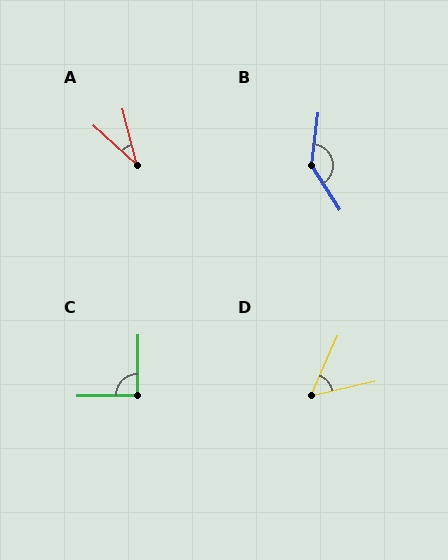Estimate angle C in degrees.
Approximately 92 degrees.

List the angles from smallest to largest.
A (33°), D (54°), C (92°), B (141°).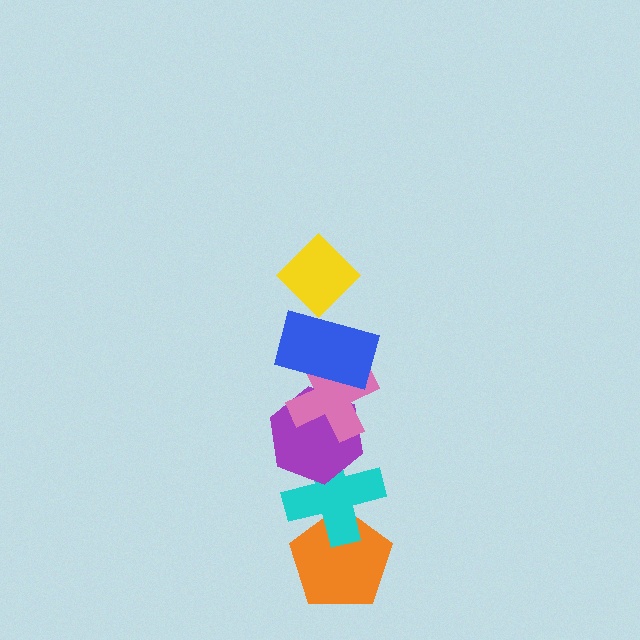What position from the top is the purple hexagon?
The purple hexagon is 4th from the top.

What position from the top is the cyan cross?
The cyan cross is 5th from the top.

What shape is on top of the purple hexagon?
The pink cross is on top of the purple hexagon.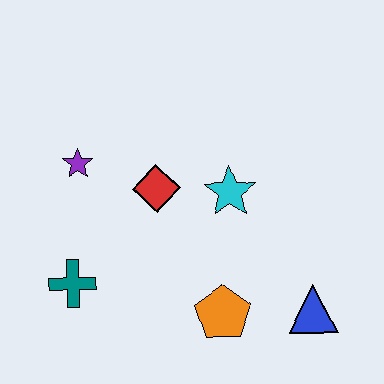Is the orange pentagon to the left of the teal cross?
No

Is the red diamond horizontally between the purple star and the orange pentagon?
Yes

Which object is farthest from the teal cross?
The blue triangle is farthest from the teal cross.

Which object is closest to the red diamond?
The cyan star is closest to the red diamond.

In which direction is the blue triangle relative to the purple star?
The blue triangle is to the right of the purple star.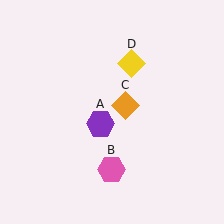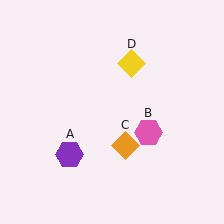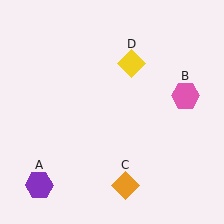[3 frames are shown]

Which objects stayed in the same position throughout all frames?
Yellow diamond (object D) remained stationary.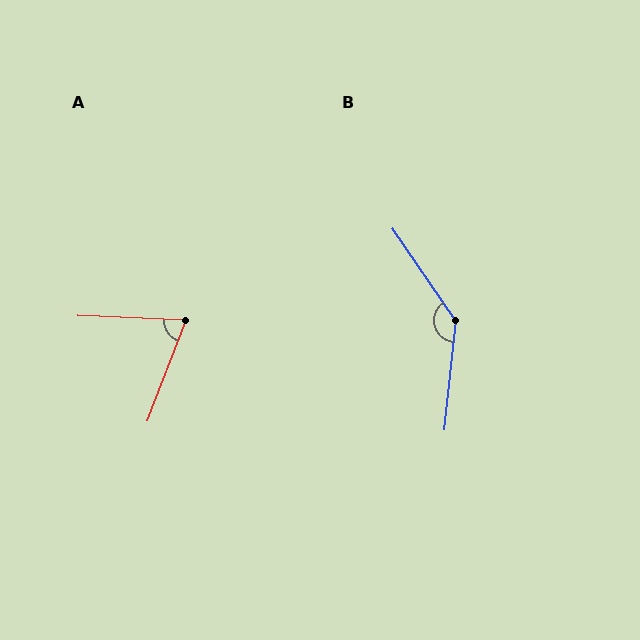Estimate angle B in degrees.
Approximately 140 degrees.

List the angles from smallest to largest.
A (72°), B (140°).